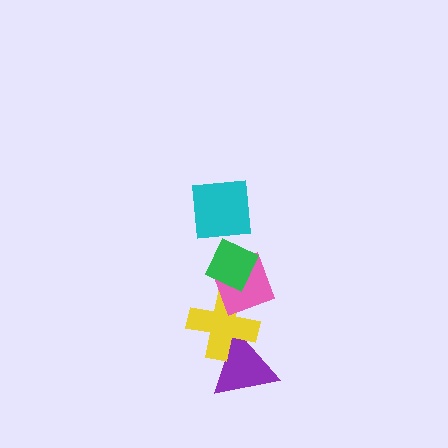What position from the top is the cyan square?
The cyan square is 1st from the top.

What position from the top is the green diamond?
The green diamond is 2nd from the top.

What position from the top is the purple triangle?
The purple triangle is 5th from the top.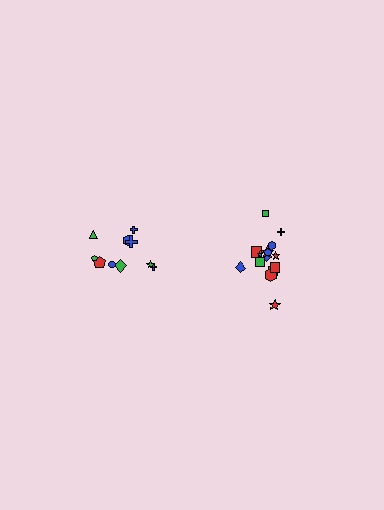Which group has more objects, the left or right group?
The right group.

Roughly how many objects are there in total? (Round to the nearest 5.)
Roughly 25 objects in total.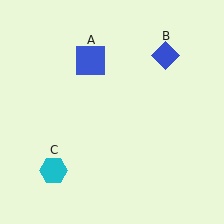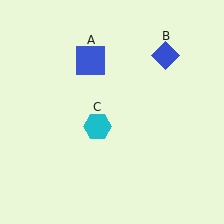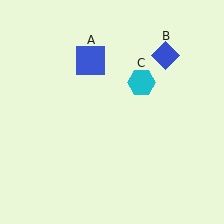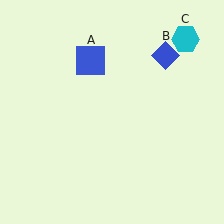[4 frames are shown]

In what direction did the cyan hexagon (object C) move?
The cyan hexagon (object C) moved up and to the right.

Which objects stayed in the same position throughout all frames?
Blue square (object A) and blue diamond (object B) remained stationary.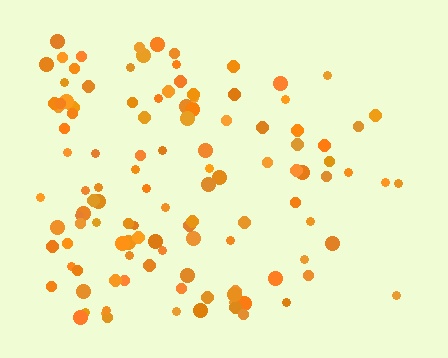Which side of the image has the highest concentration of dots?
The left.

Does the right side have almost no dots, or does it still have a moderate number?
Still a moderate number, just noticeably fewer than the left.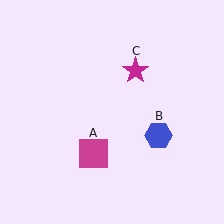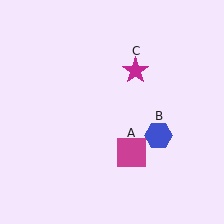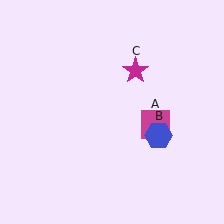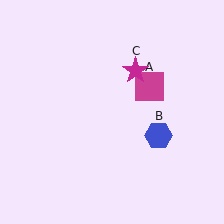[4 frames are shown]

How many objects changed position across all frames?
1 object changed position: magenta square (object A).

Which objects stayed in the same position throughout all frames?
Blue hexagon (object B) and magenta star (object C) remained stationary.